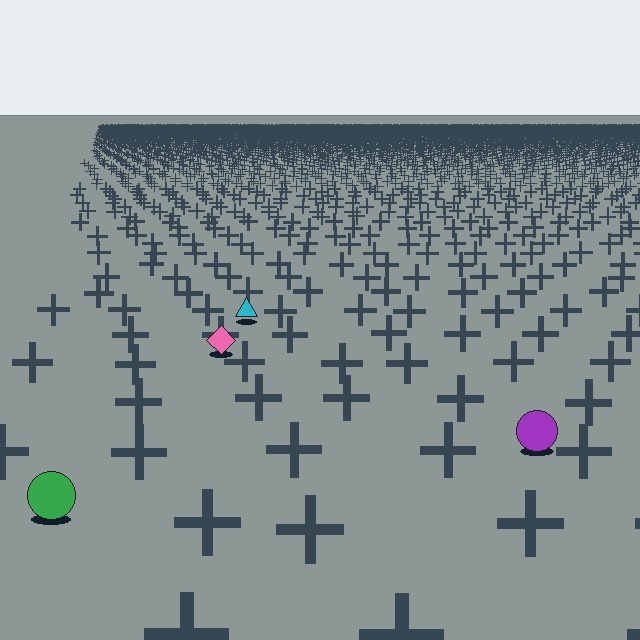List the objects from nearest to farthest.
From nearest to farthest: the green circle, the purple circle, the pink diamond, the cyan triangle.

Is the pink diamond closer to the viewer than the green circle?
No. The green circle is closer — you can tell from the texture gradient: the ground texture is coarser near it.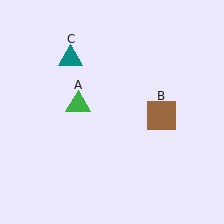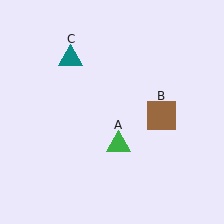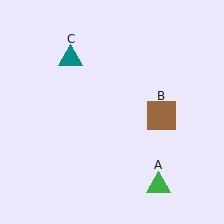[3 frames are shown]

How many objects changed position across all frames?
1 object changed position: green triangle (object A).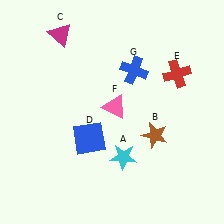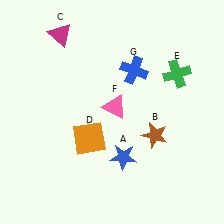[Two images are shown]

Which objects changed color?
A changed from cyan to blue. D changed from blue to orange. E changed from red to green.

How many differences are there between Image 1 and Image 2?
There are 3 differences between the two images.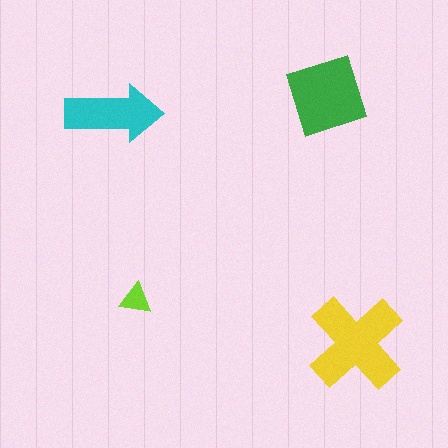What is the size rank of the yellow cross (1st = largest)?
1st.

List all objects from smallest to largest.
The lime triangle, the cyan arrow, the green diamond, the yellow cross.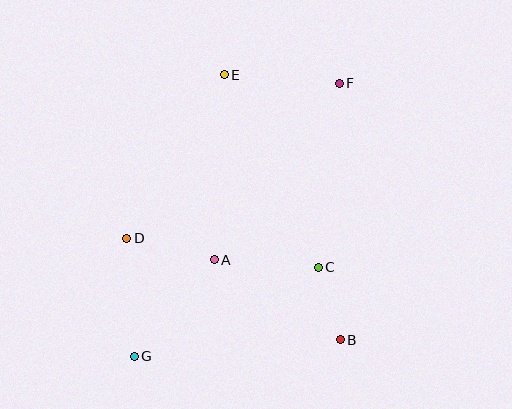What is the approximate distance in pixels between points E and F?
The distance between E and F is approximately 115 pixels.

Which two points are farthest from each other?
Points F and G are farthest from each other.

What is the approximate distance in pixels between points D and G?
The distance between D and G is approximately 119 pixels.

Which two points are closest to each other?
Points B and C are closest to each other.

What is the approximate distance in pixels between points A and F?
The distance between A and F is approximately 216 pixels.